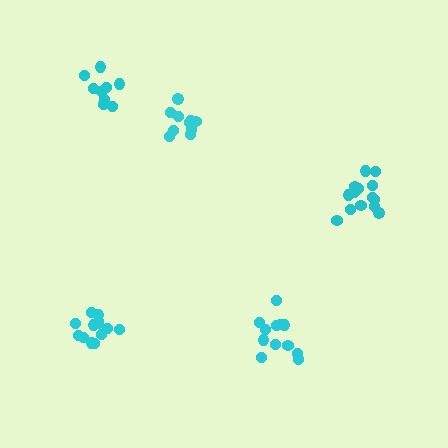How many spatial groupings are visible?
There are 5 spatial groupings.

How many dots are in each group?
Group 1: 11 dots, Group 2: 13 dots, Group 3: 12 dots, Group 4: 14 dots, Group 5: 9 dots (59 total).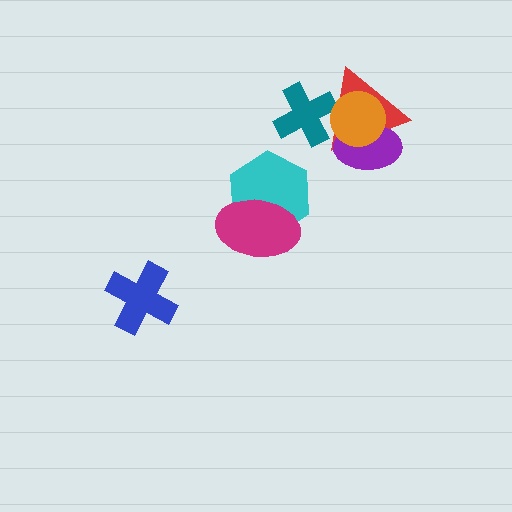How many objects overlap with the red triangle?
3 objects overlap with the red triangle.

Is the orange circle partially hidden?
No, no other shape covers it.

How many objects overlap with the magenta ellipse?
1 object overlaps with the magenta ellipse.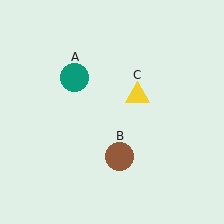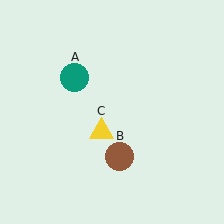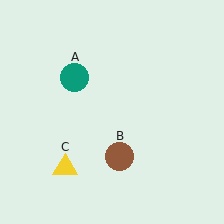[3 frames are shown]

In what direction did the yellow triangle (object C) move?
The yellow triangle (object C) moved down and to the left.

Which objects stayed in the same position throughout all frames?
Teal circle (object A) and brown circle (object B) remained stationary.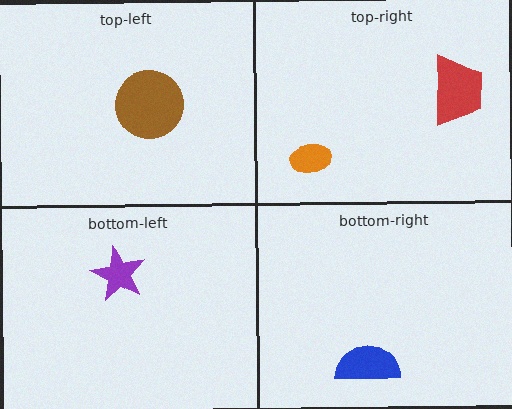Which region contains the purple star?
The bottom-left region.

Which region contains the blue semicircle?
The bottom-right region.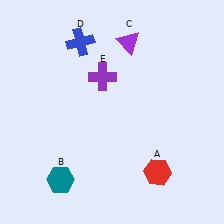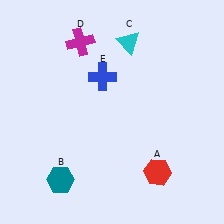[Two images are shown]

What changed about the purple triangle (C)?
In Image 1, C is purple. In Image 2, it changed to cyan.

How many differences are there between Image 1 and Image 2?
There are 3 differences between the two images.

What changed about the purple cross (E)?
In Image 1, E is purple. In Image 2, it changed to blue.